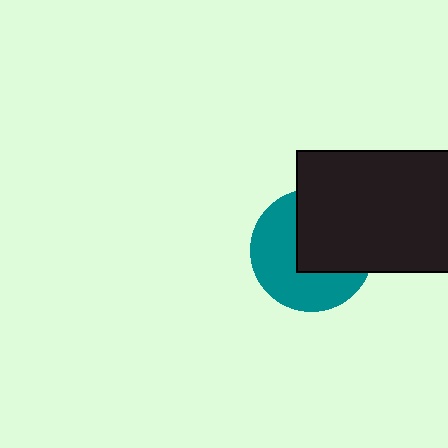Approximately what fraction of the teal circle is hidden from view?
Roughly 48% of the teal circle is hidden behind the black rectangle.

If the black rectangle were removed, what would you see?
You would see the complete teal circle.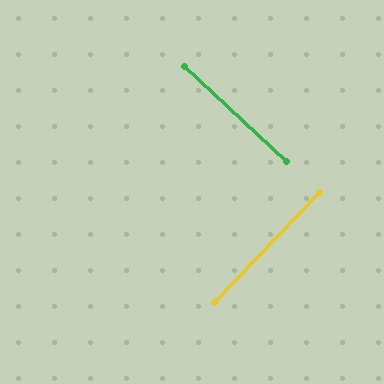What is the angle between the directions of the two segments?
Approximately 89 degrees.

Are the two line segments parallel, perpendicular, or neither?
Perpendicular — they meet at approximately 89°.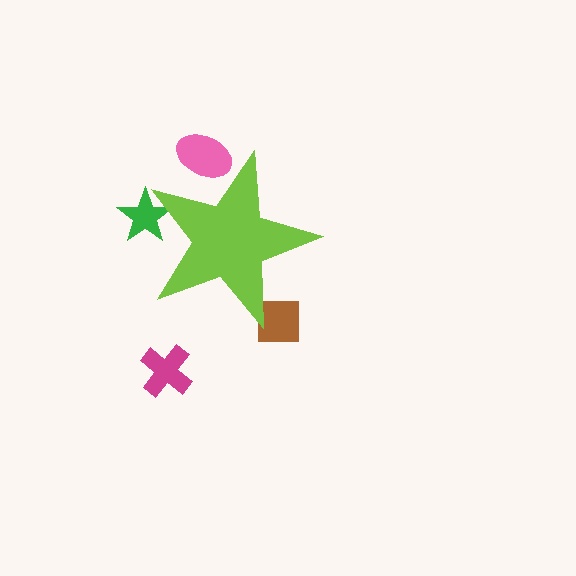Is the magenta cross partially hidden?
No, the magenta cross is fully visible.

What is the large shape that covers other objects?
A lime star.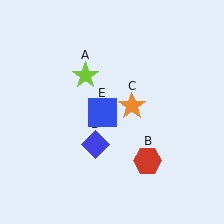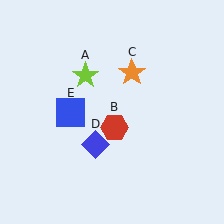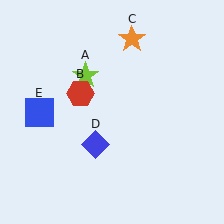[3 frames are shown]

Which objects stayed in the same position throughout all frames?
Lime star (object A) and blue diamond (object D) remained stationary.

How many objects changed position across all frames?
3 objects changed position: red hexagon (object B), orange star (object C), blue square (object E).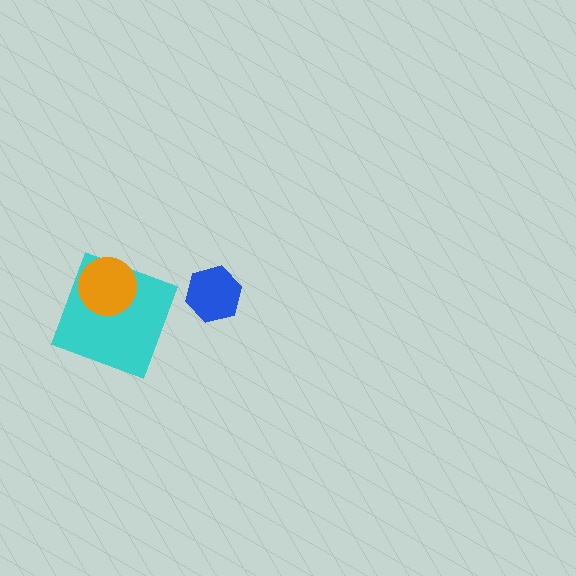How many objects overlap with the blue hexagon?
0 objects overlap with the blue hexagon.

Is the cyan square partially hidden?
Yes, it is partially covered by another shape.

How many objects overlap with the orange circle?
1 object overlaps with the orange circle.